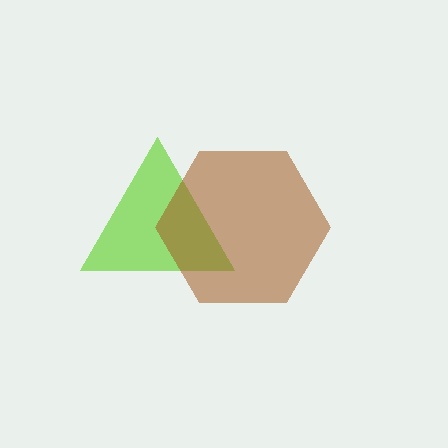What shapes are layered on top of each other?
The layered shapes are: a lime triangle, a brown hexagon.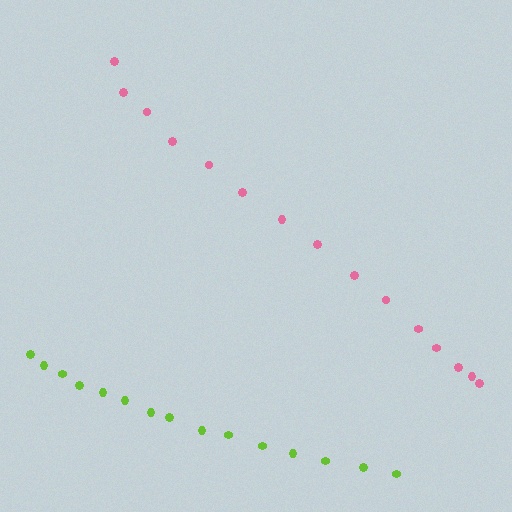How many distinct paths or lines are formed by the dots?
There are 2 distinct paths.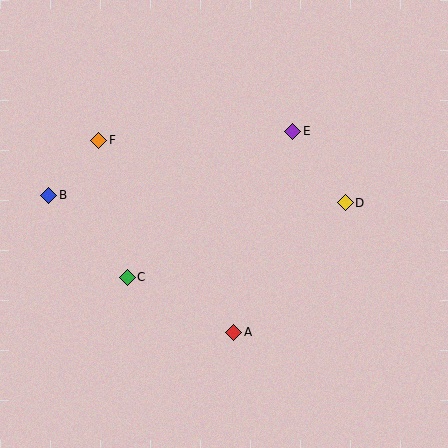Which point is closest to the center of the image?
Point A at (234, 332) is closest to the center.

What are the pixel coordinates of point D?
Point D is at (345, 203).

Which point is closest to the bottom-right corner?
Point A is closest to the bottom-right corner.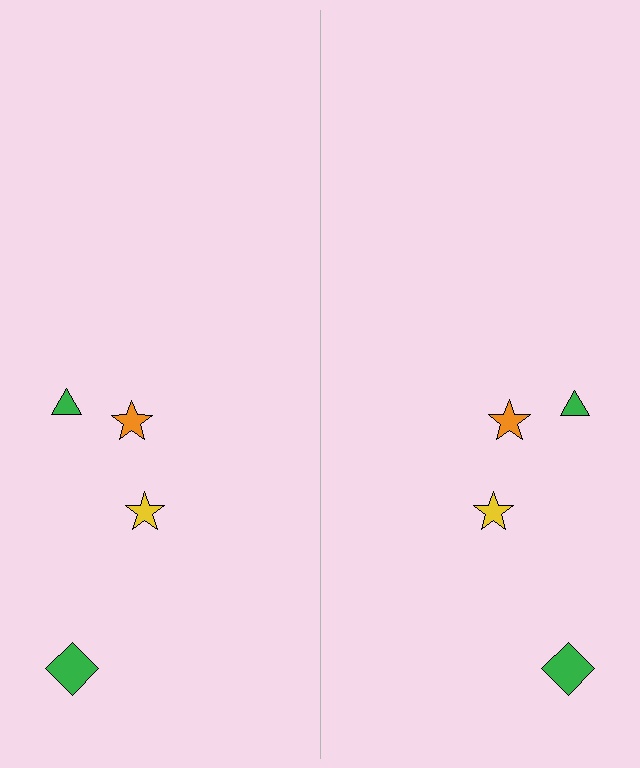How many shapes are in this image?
There are 8 shapes in this image.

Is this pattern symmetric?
Yes, this pattern has bilateral (reflection) symmetry.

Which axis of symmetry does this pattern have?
The pattern has a vertical axis of symmetry running through the center of the image.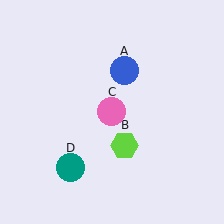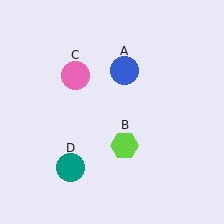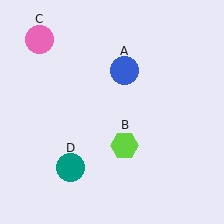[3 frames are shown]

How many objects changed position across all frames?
1 object changed position: pink circle (object C).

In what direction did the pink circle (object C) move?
The pink circle (object C) moved up and to the left.